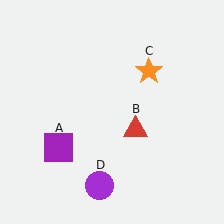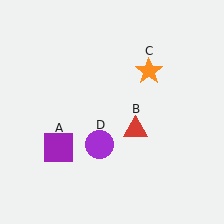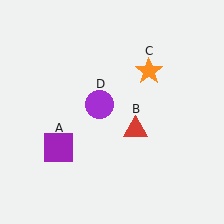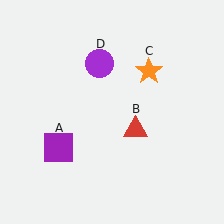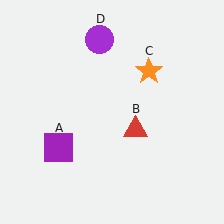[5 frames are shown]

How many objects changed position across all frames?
1 object changed position: purple circle (object D).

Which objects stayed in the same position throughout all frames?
Purple square (object A) and red triangle (object B) and orange star (object C) remained stationary.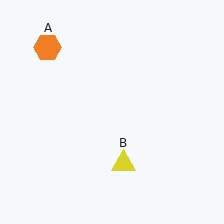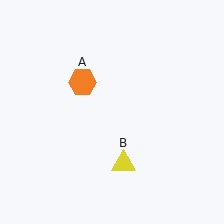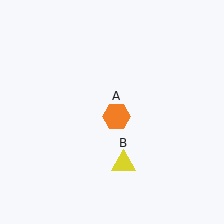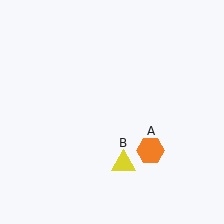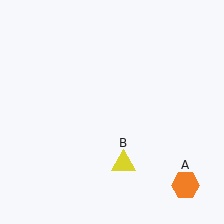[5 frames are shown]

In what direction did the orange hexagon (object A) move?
The orange hexagon (object A) moved down and to the right.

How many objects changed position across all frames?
1 object changed position: orange hexagon (object A).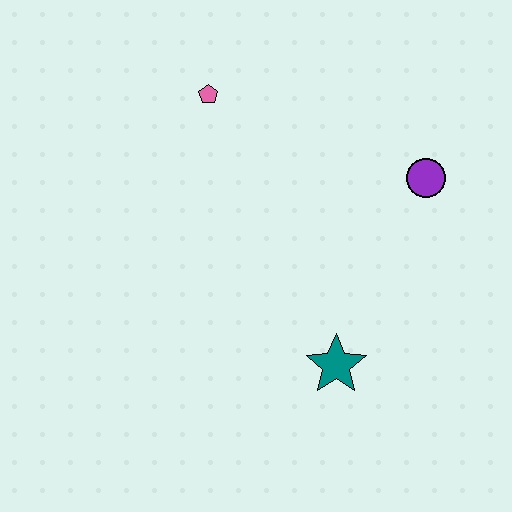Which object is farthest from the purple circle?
The pink pentagon is farthest from the purple circle.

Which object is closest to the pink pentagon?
The purple circle is closest to the pink pentagon.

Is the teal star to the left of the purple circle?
Yes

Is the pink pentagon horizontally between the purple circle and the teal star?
No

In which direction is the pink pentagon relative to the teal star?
The pink pentagon is above the teal star.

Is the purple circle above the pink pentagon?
No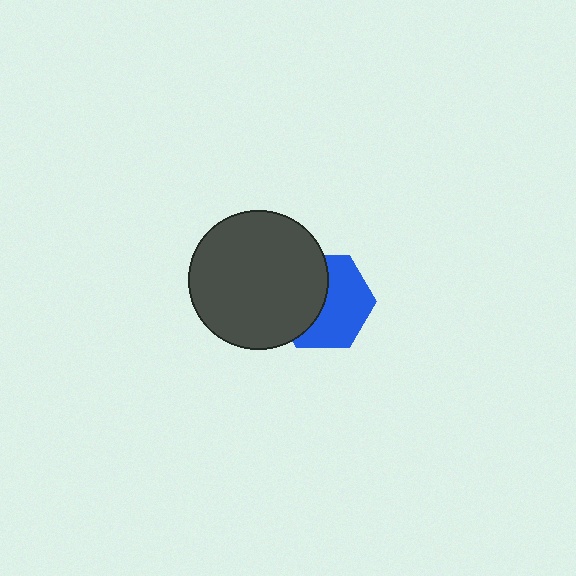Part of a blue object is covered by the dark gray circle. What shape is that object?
It is a hexagon.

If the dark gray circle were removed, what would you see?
You would see the complete blue hexagon.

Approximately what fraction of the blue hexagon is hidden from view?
Roughly 45% of the blue hexagon is hidden behind the dark gray circle.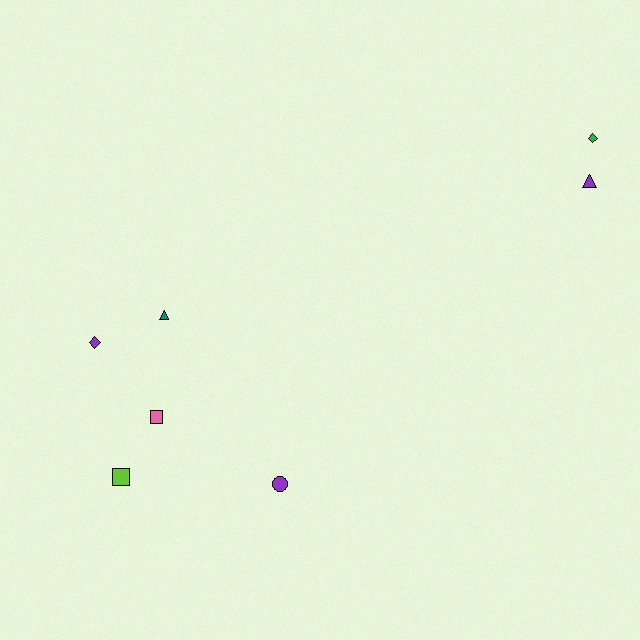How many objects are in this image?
There are 7 objects.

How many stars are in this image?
There are no stars.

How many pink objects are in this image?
There is 1 pink object.